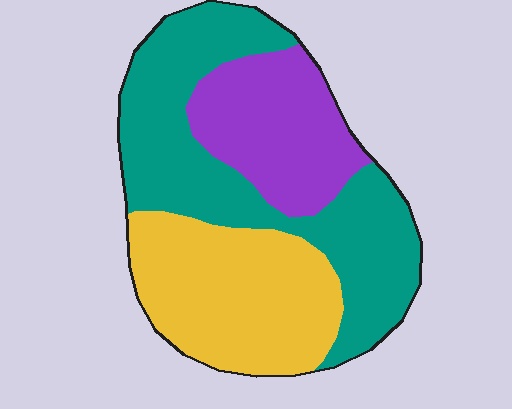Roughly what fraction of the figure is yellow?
Yellow covers 32% of the figure.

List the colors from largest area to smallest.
From largest to smallest: teal, yellow, purple.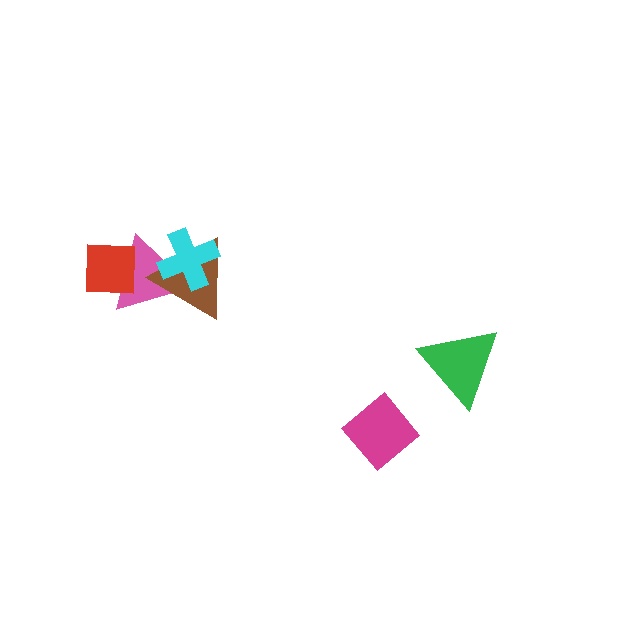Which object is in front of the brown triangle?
The cyan cross is in front of the brown triangle.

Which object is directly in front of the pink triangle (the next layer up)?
The brown triangle is directly in front of the pink triangle.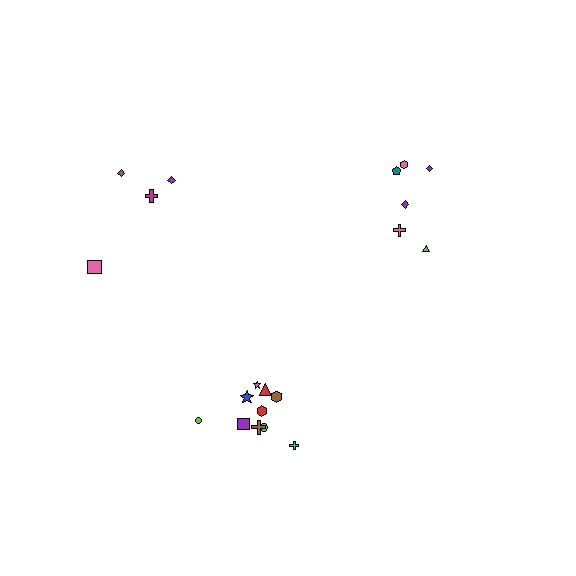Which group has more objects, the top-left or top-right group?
The top-right group.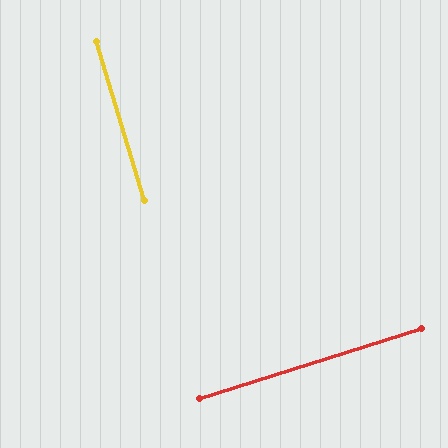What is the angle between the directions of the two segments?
Approximately 89 degrees.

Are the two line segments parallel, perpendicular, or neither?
Perpendicular — they meet at approximately 89°.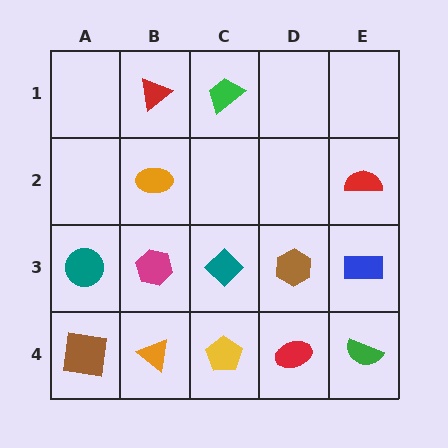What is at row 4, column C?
A yellow pentagon.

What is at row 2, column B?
An orange ellipse.